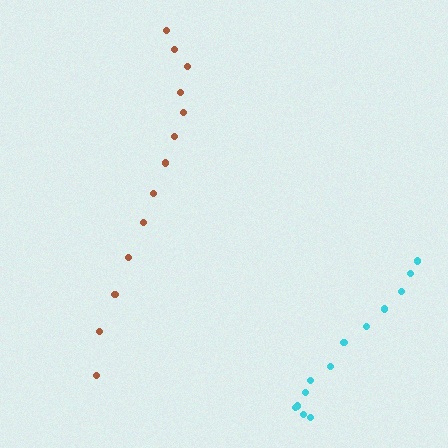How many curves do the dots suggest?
There are 2 distinct paths.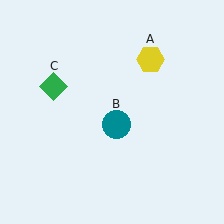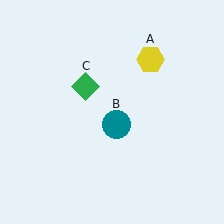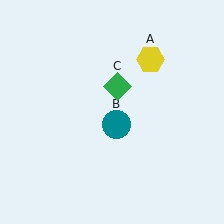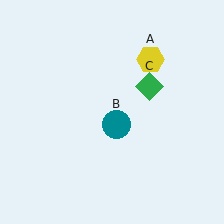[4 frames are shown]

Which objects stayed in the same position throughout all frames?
Yellow hexagon (object A) and teal circle (object B) remained stationary.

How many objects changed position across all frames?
1 object changed position: green diamond (object C).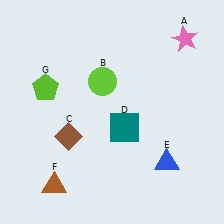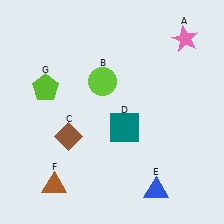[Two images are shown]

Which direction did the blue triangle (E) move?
The blue triangle (E) moved down.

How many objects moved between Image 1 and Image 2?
1 object moved between the two images.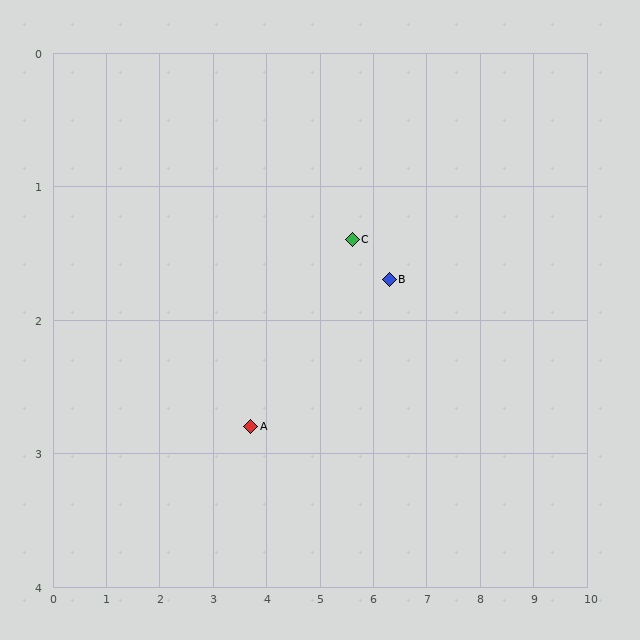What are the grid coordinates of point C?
Point C is at approximately (5.6, 1.4).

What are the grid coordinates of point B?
Point B is at approximately (6.3, 1.7).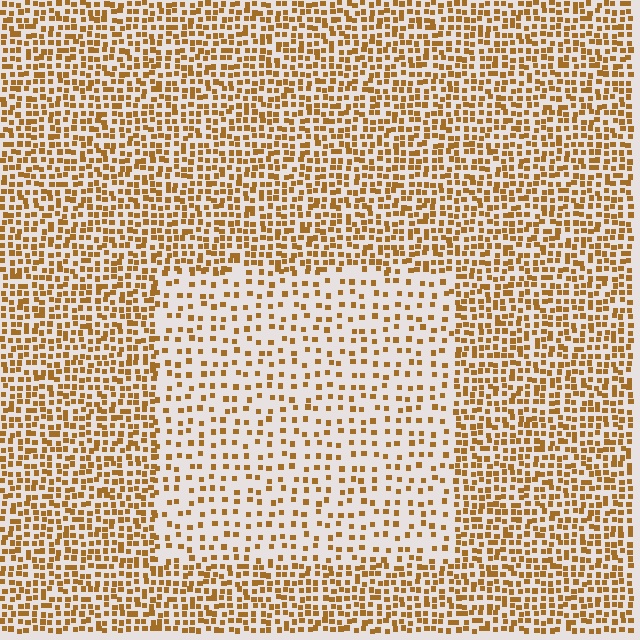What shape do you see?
I see a rectangle.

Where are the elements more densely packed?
The elements are more densely packed outside the rectangle boundary.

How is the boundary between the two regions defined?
The boundary is defined by a change in element density (approximately 2.2x ratio). All elements are the same color, size, and shape.